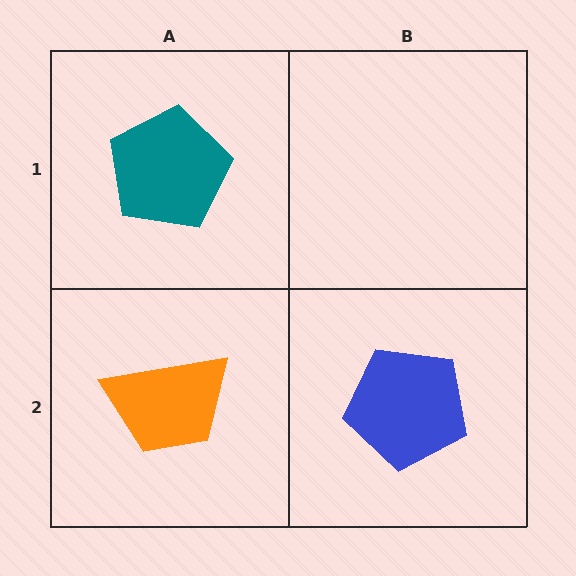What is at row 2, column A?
An orange trapezoid.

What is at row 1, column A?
A teal pentagon.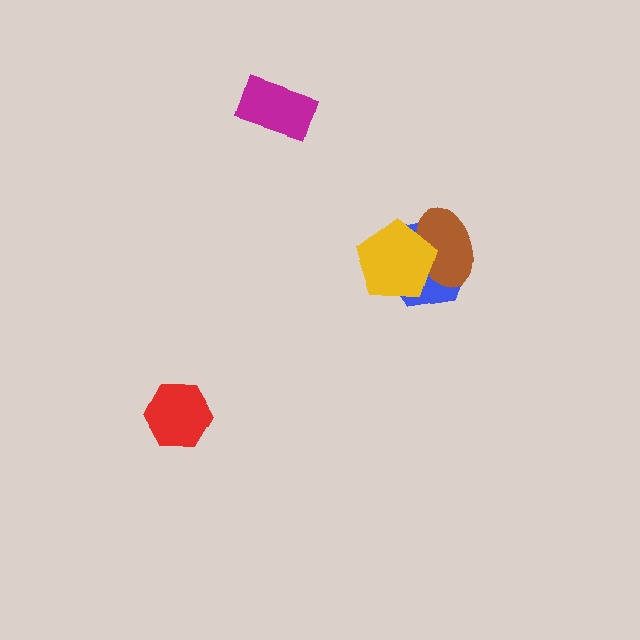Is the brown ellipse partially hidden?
Yes, it is partially covered by another shape.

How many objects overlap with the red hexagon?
0 objects overlap with the red hexagon.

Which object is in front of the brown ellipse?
The yellow pentagon is in front of the brown ellipse.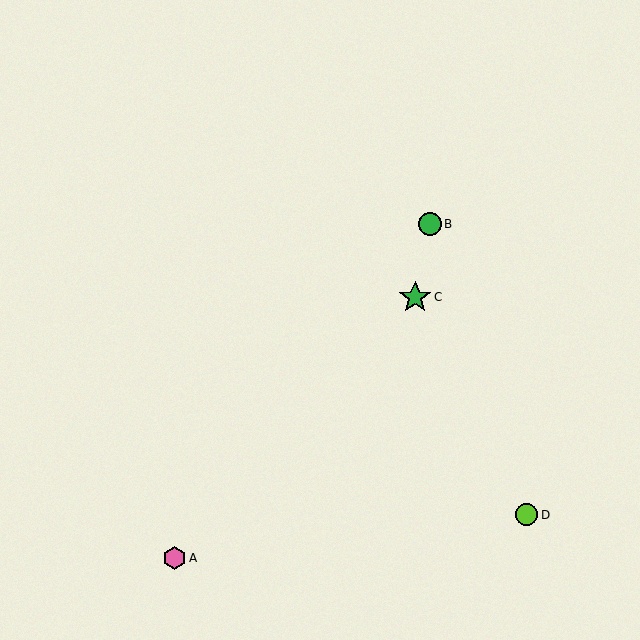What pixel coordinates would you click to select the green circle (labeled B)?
Click at (430, 224) to select the green circle B.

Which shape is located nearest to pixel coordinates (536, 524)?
The lime circle (labeled D) at (526, 515) is nearest to that location.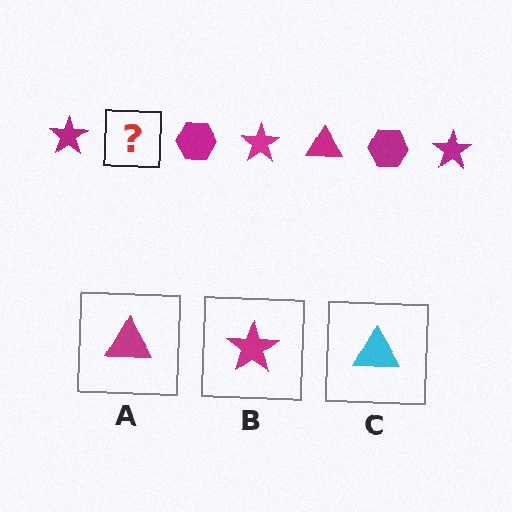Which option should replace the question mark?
Option A.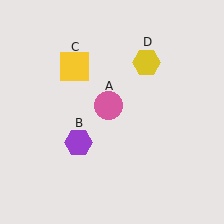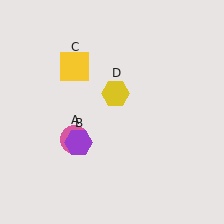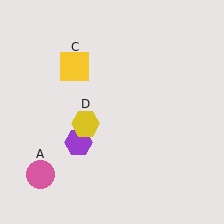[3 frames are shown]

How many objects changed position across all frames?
2 objects changed position: pink circle (object A), yellow hexagon (object D).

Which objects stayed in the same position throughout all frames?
Purple hexagon (object B) and yellow square (object C) remained stationary.